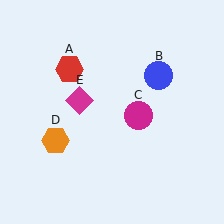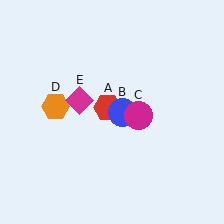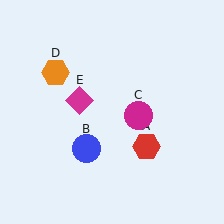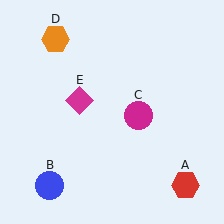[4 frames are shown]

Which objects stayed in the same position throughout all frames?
Magenta circle (object C) and magenta diamond (object E) remained stationary.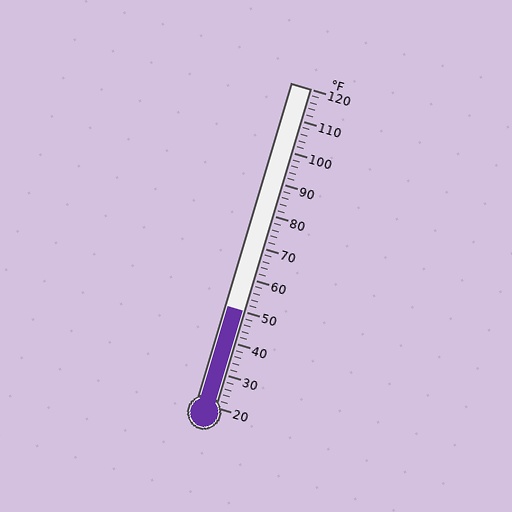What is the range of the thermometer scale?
The thermometer scale ranges from 20°F to 120°F.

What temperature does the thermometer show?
The thermometer shows approximately 50°F.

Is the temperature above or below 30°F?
The temperature is above 30°F.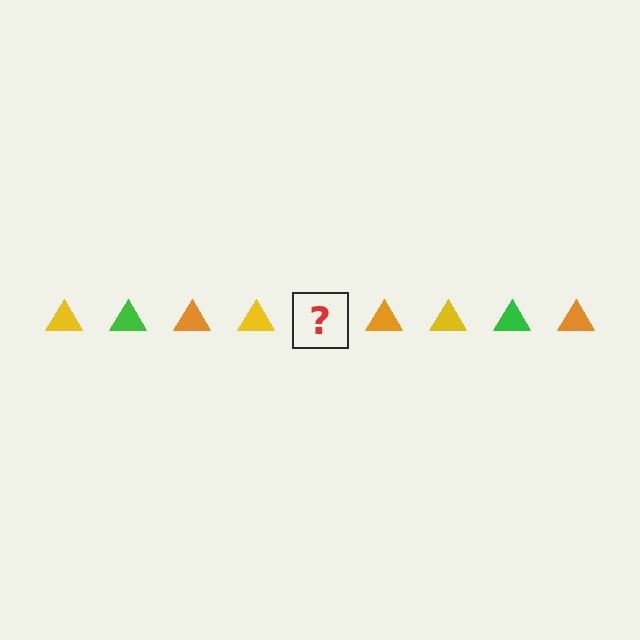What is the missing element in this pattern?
The missing element is a green triangle.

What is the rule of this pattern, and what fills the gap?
The rule is that the pattern cycles through yellow, green, orange triangles. The gap should be filled with a green triangle.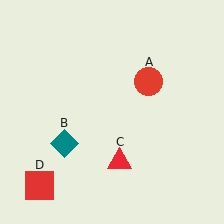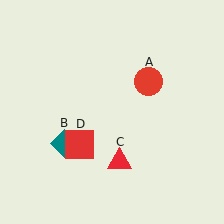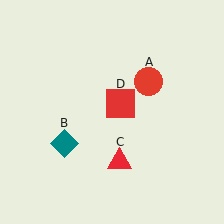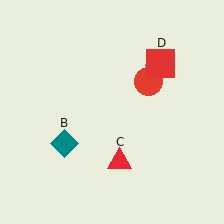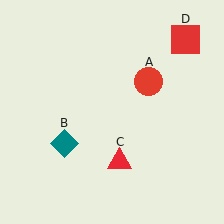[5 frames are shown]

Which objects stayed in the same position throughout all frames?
Red circle (object A) and teal diamond (object B) and red triangle (object C) remained stationary.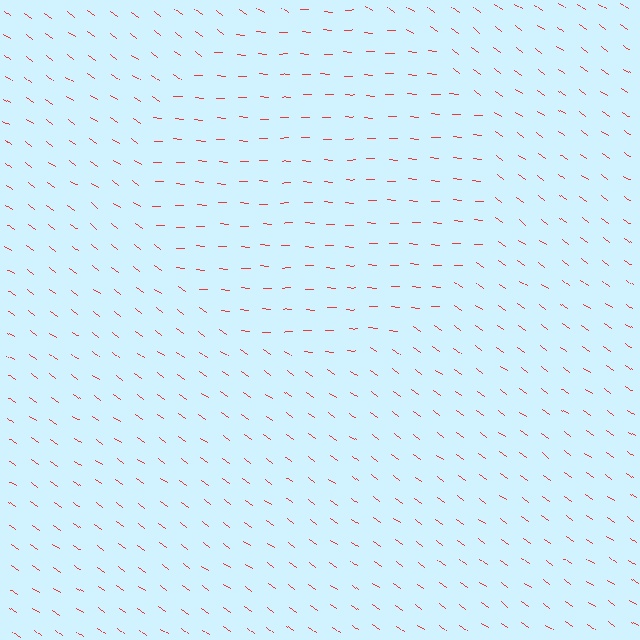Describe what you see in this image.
The image is filled with small red line segments. A circle region in the image has lines oriented differently from the surrounding lines, creating a visible texture boundary.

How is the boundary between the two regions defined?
The boundary is defined purely by a change in line orientation (approximately 33 degrees difference). All lines are the same color and thickness.